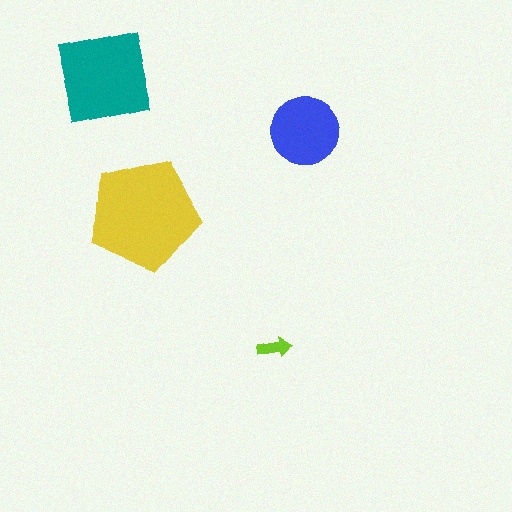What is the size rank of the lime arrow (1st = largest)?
4th.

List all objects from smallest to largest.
The lime arrow, the blue circle, the teal square, the yellow pentagon.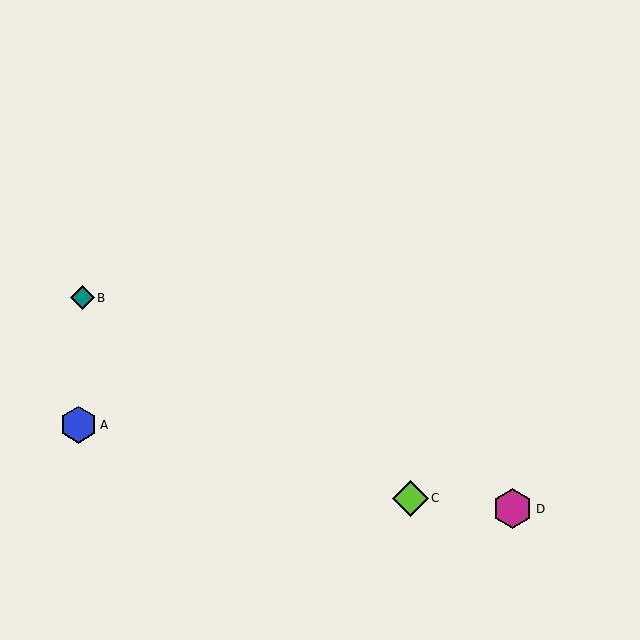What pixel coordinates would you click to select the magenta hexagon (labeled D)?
Click at (513, 509) to select the magenta hexagon D.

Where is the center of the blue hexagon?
The center of the blue hexagon is at (79, 425).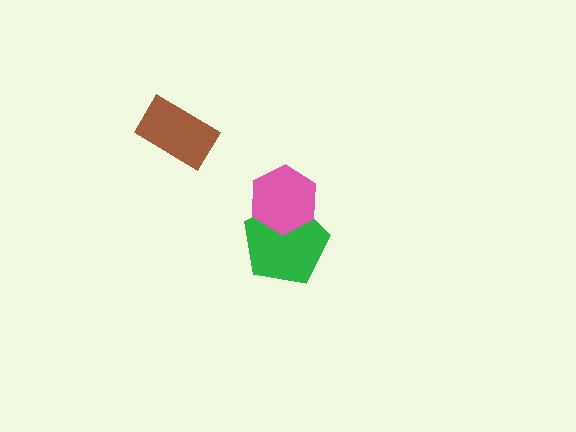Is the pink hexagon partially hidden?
No, no other shape covers it.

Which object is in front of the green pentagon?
The pink hexagon is in front of the green pentagon.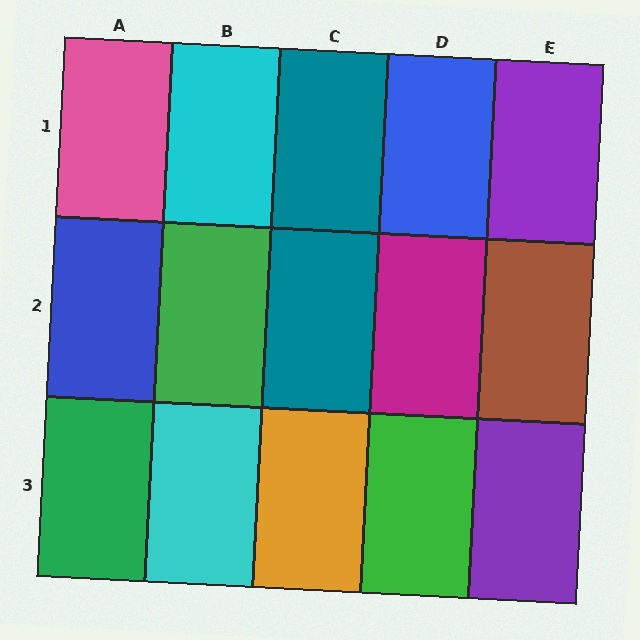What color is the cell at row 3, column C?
Orange.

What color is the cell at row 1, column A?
Pink.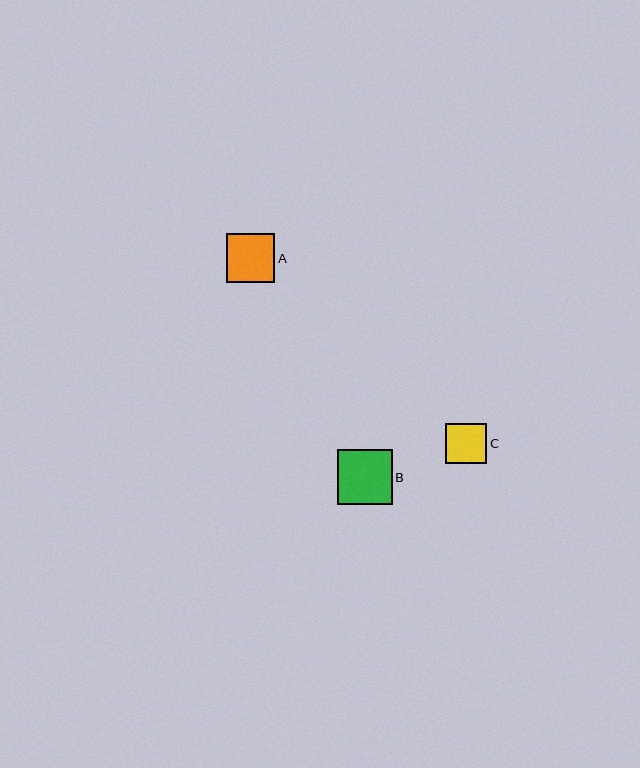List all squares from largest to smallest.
From largest to smallest: B, A, C.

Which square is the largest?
Square B is the largest with a size of approximately 55 pixels.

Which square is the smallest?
Square C is the smallest with a size of approximately 41 pixels.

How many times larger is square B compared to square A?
Square B is approximately 1.1 times the size of square A.